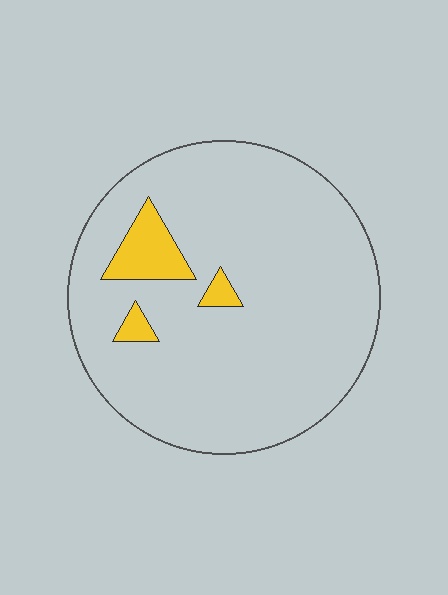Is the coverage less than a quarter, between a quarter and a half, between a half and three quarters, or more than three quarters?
Less than a quarter.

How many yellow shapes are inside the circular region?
3.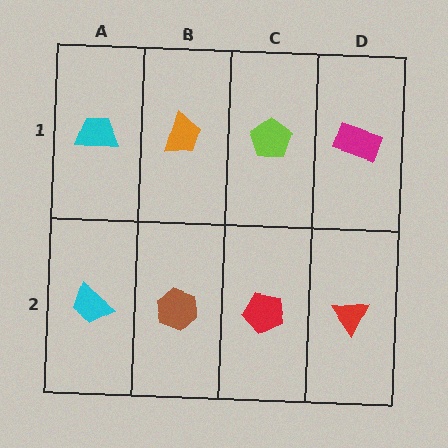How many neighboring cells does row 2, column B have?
3.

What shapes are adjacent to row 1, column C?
A red pentagon (row 2, column C), an orange trapezoid (row 1, column B), a magenta rectangle (row 1, column D).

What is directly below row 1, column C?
A red pentagon.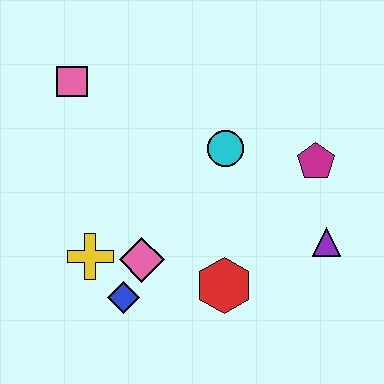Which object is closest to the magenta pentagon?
The purple triangle is closest to the magenta pentagon.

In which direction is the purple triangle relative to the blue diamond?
The purple triangle is to the right of the blue diamond.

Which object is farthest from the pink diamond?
The magenta pentagon is farthest from the pink diamond.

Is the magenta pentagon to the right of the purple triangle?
No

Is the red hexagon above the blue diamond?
Yes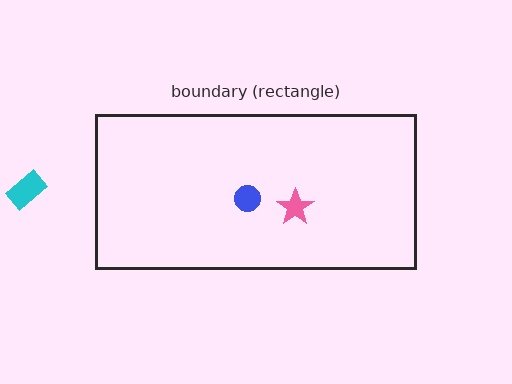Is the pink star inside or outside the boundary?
Inside.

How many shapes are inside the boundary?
2 inside, 1 outside.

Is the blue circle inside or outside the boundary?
Inside.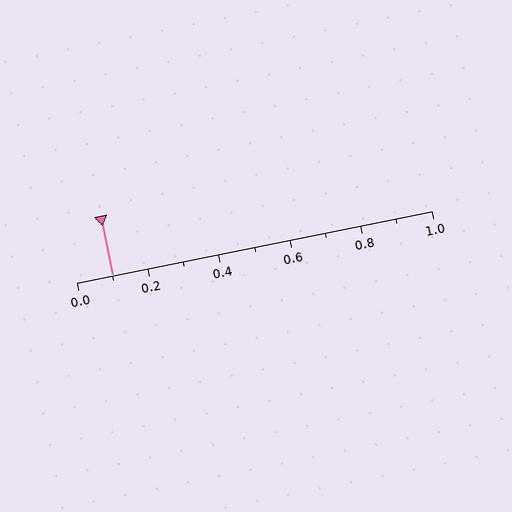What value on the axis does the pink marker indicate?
The marker indicates approximately 0.1.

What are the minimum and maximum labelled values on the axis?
The axis runs from 0.0 to 1.0.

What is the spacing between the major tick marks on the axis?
The major ticks are spaced 0.2 apart.